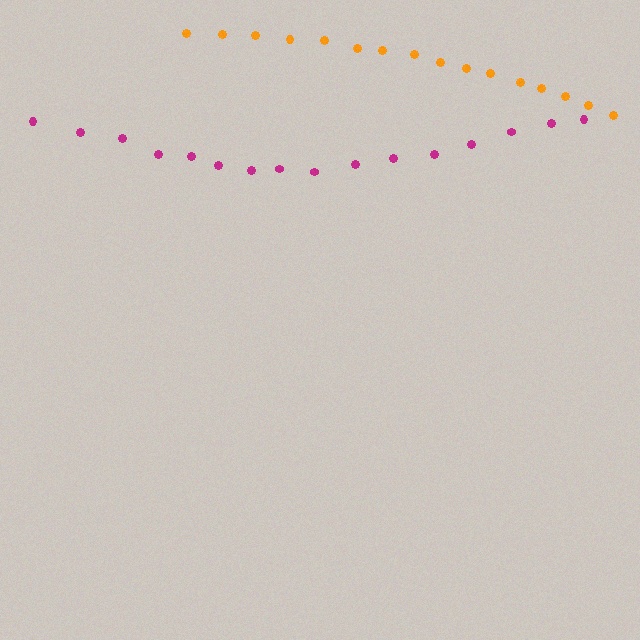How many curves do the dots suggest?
There are 2 distinct paths.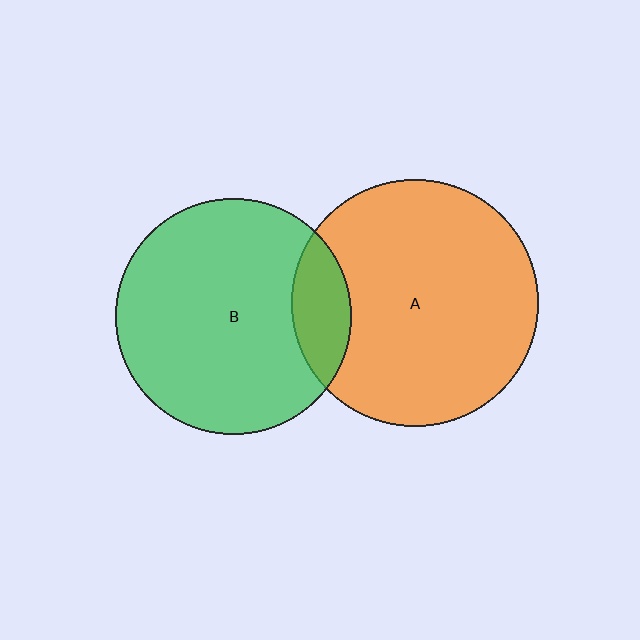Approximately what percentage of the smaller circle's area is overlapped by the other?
Approximately 15%.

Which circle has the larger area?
Circle A (orange).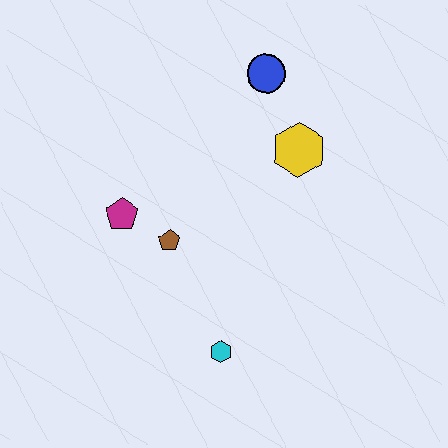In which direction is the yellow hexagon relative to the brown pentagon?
The yellow hexagon is to the right of the brown pentagon.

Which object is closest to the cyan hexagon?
The brown pentagon is closest to the cyan hexagon.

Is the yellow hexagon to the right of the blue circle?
Yes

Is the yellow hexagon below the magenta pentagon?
No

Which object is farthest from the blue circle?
The cyan hexagon is farthest from the blue circle.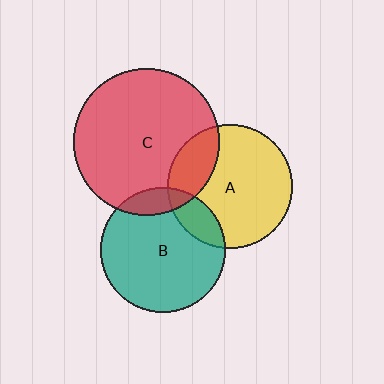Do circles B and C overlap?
Yes.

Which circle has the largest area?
Circle C (red).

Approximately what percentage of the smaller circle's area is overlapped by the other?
Approximately 10%.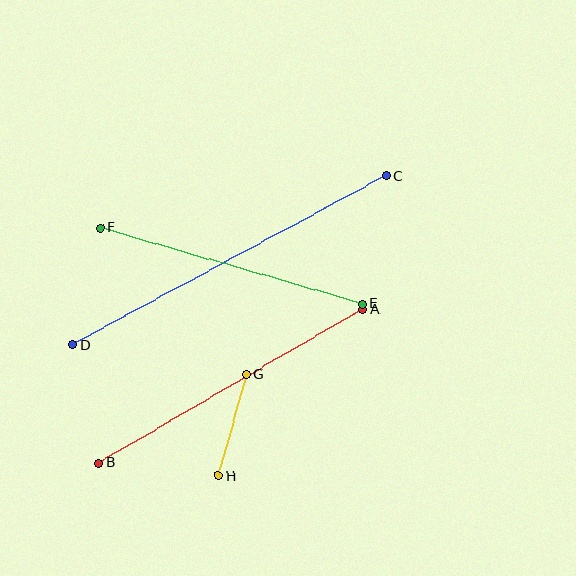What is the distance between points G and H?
The distance is approximately 106 pixels.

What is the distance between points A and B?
The distance is approximately 305 pixels.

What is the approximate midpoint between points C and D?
The midpoint is at approximately (230, 260) pixels.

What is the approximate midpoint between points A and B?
The midpoint is at approximately (231, 386) pixels.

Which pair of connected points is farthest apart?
Points C and D are farthest apart.